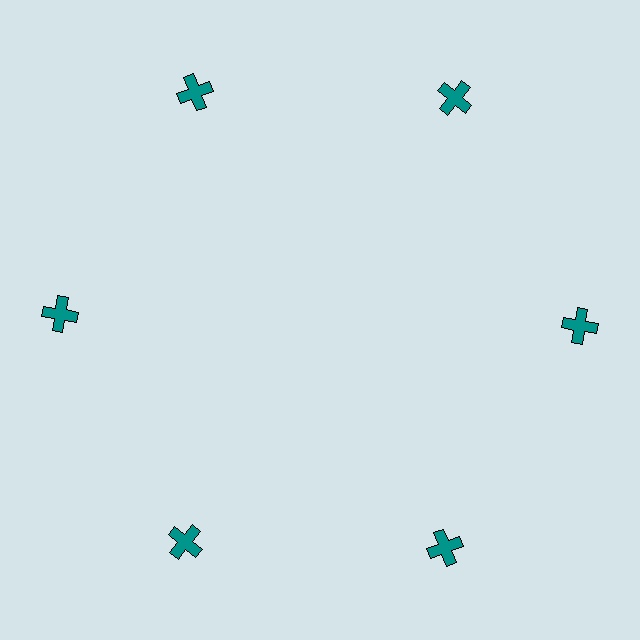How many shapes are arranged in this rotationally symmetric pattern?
There are 6 shapes, arranged in 6 groups of 1.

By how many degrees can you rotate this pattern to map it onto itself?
The pattern maps onto itself every 60 degrees of rotation.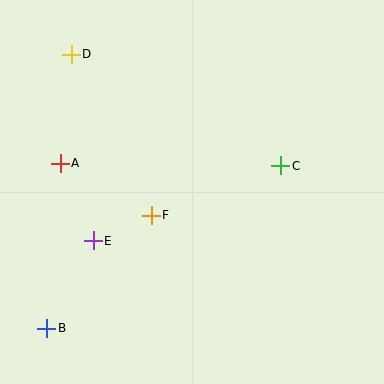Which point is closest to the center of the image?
Point F at (151, 215) is closest to the center.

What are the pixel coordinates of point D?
Point D is at (71, 54).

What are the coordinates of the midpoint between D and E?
The midpoint between D and E is at (82, 147).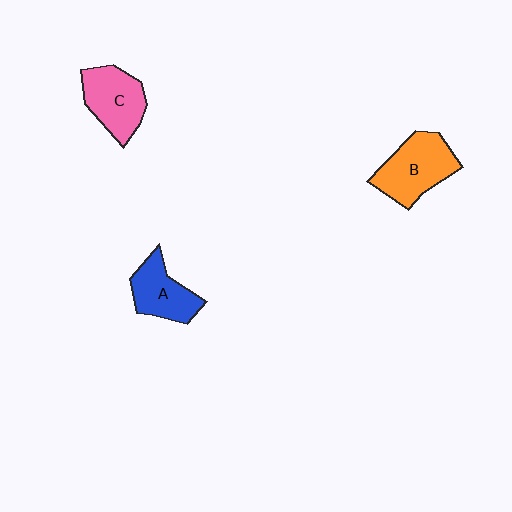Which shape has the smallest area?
Shape A (blue).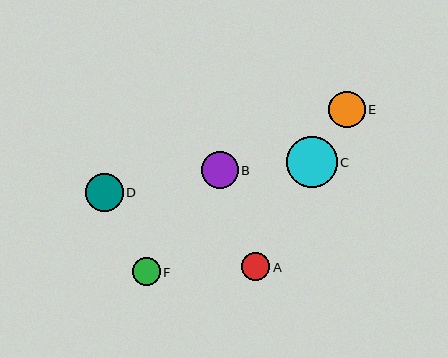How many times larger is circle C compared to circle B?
Circle C is approximately 1.4 times the size of circle B.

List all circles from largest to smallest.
From largest to smallest: C, D, B, E, A, F.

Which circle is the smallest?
Circle F is the smallest with a size of approximately 28 pixels.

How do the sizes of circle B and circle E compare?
Circle B and circle E are approximately the same size.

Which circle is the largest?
Circle C is the largest with a size of approximately 51 pixels.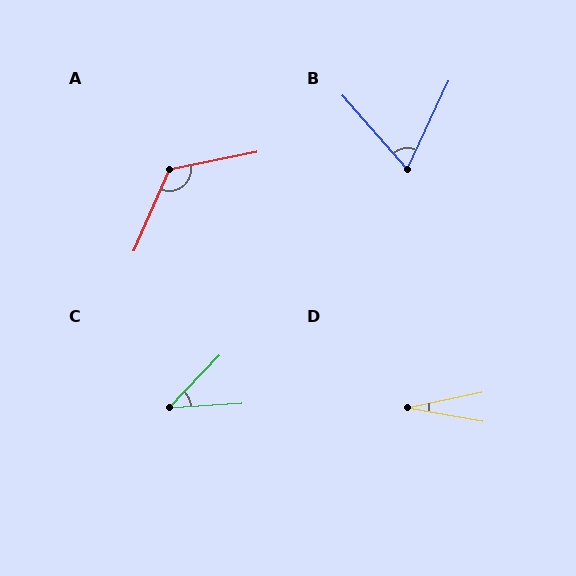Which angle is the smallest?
D, at approximately 22 degrees.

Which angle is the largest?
A, at approximately 125 degrees.